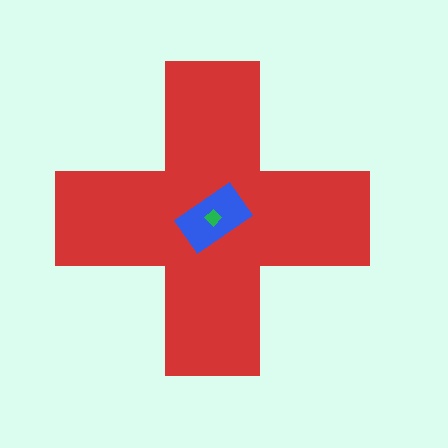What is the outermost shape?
The red cross.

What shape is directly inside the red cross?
The blue rectangle.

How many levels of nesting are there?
3.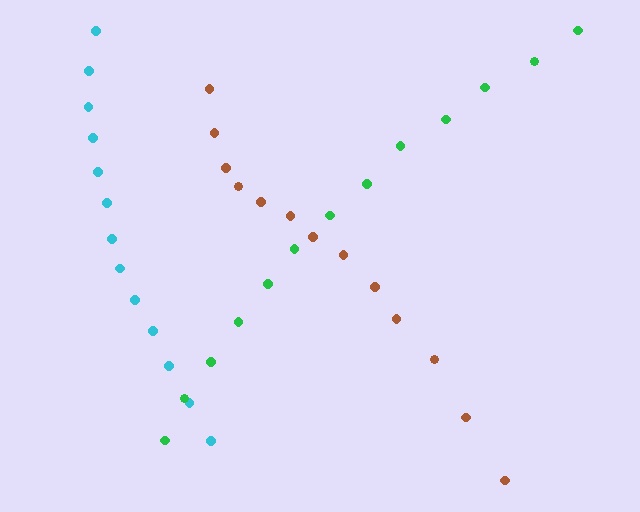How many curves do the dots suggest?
There are 3 distinct paths.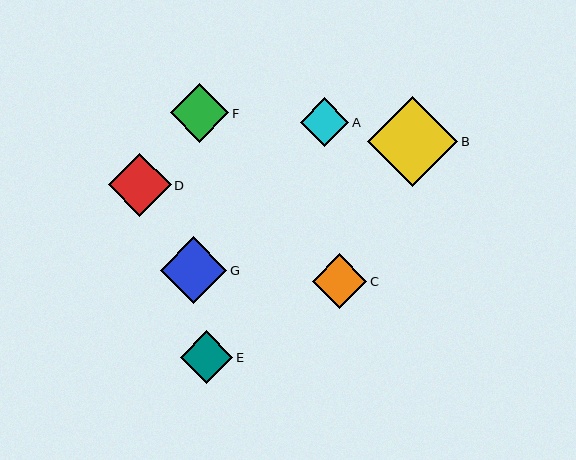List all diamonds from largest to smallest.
From largest to smallest: B, G, D, F, C, E, A.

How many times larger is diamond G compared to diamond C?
Diamond G is approximately 1.2 times the size of diamond C.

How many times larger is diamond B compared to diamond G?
Diamond B is approximately 1.4 times the size of diamond G.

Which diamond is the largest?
Diamond B is the largest with a size of approximately 90 pixels.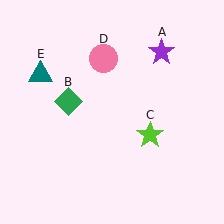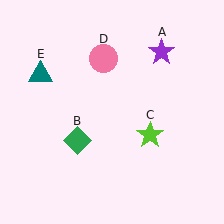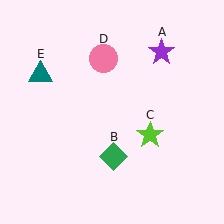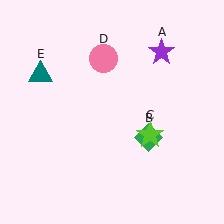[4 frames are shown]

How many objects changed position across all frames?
1 object changed position: green diamond (object B).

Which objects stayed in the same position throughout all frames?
Purple star (object A) and lime star (object C) and pink circle (object D) and teal triangle (object E) remained stationary.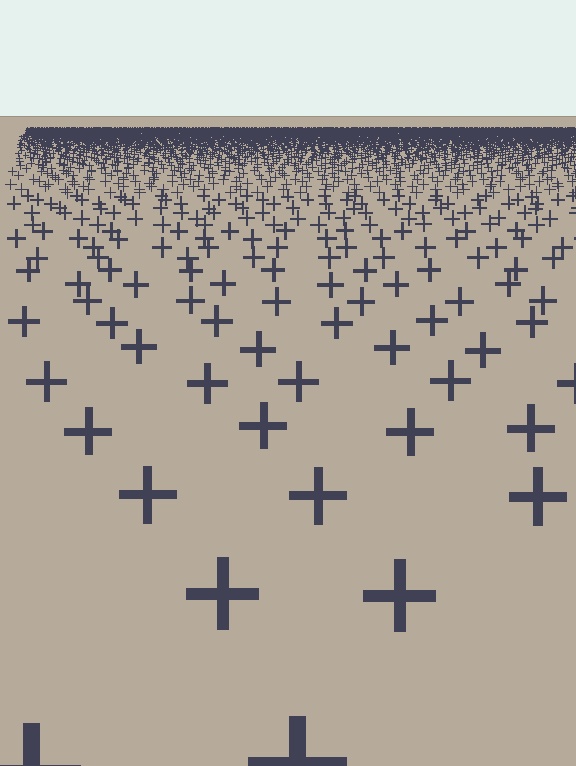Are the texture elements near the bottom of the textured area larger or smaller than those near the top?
Larger. Near the bottom, elements are closer to the viewer and appear at a bigger on-screen size.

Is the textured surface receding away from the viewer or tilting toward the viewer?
The surface is receding away from the viewer. Texture elements get smaller and denser toward the top.